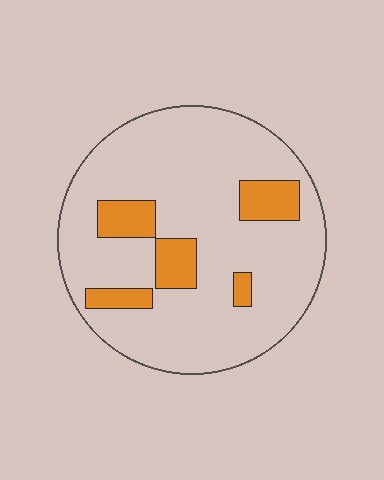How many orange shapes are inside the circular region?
5.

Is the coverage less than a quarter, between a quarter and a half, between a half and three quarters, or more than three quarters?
Less than a quarter.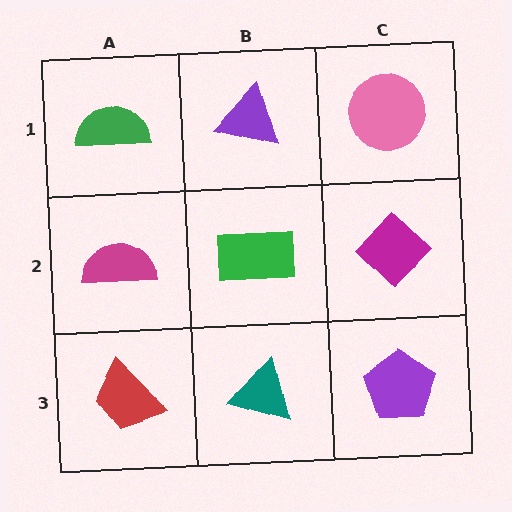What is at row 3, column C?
A purple pentagon.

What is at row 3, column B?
A teal triangle.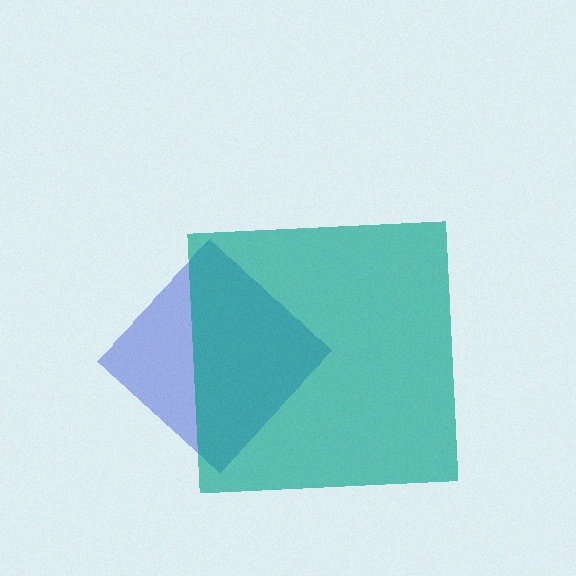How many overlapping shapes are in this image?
There are 2 overlapping shapes in the image.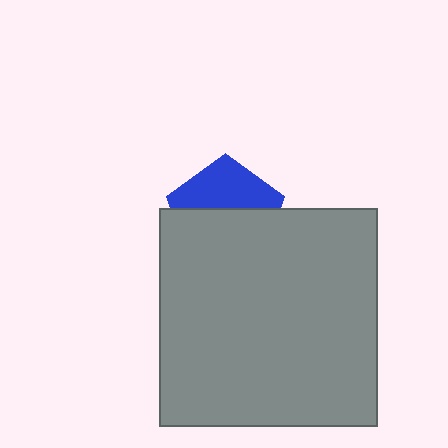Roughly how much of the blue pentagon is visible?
A small part of it is visible (roughly 42%).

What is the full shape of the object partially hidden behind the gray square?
The partially hidden object is a blue pentagon.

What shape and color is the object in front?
The object in front is a gray square.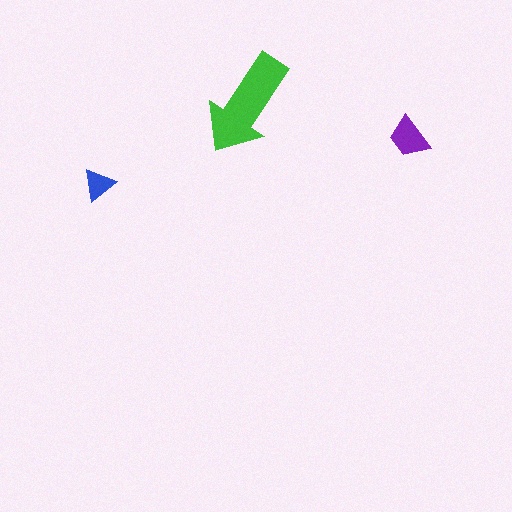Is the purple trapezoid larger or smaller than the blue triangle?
Larger.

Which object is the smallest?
The blue triangle.